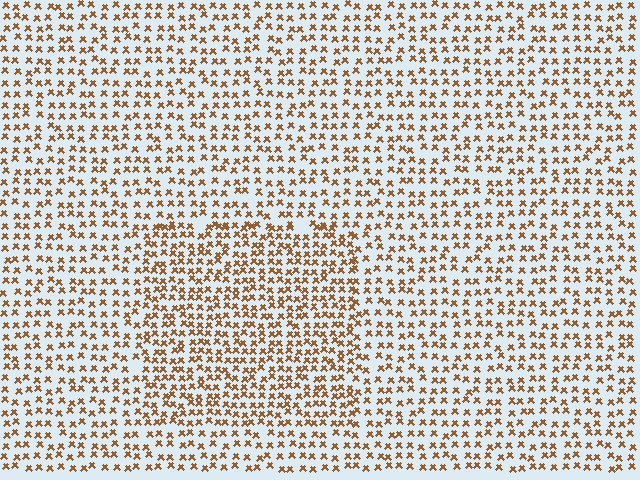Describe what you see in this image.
The image contains small brown elements arranged at two different densities. A rectangle-shaped region is visible where the elements are more densely packed than the surrounding area.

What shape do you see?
I see a rectangle.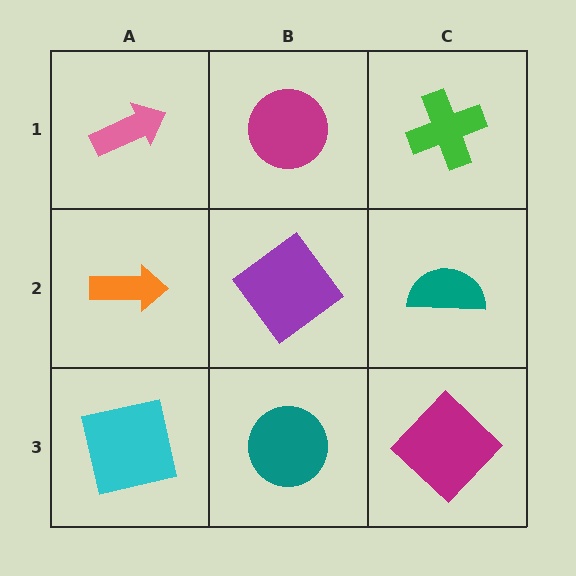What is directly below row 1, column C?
A teal semicircle.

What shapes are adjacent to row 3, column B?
A purple diamond (row 2, column B), a cyan square (row 3, column A), a magenta diamond (row 3, column C).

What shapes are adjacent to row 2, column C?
A green cross (row 1, column C), a magenta diamond (row 3, column C), a purple diamond (row 2, column B).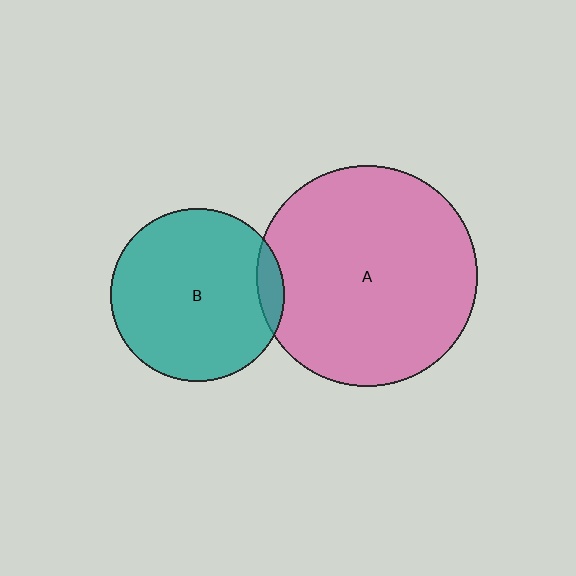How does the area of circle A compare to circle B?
Approximately 1.6 times.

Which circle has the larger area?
Circle A (pink).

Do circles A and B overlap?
Yes.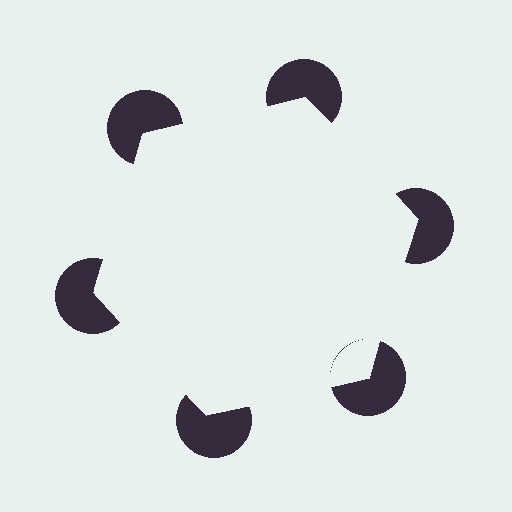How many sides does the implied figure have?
6 sides.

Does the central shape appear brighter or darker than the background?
It typically appears slightly brighter than the background, even though no actual brightness change is drawn.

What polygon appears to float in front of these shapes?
An illusory hexagon — its edges are inferred from the aligned wedge cuts in the pac-man discs, not physically drawn.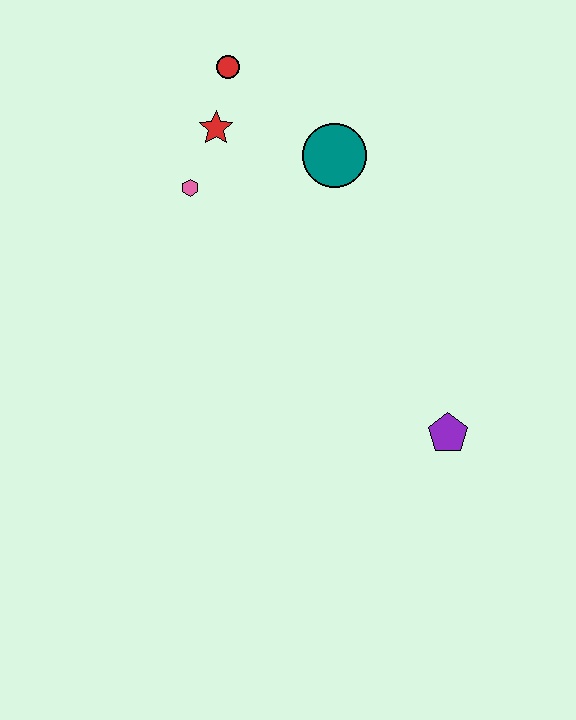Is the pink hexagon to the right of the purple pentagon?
No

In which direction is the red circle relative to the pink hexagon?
The red circle is above the pink hexagon.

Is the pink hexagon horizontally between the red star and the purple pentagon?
No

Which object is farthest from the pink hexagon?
The purple pentagon is farthest from the pink hexagon.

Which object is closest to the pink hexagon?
The red star is closest to the pink hexagon.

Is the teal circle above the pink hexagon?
Yes